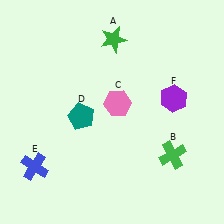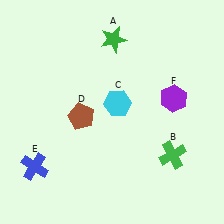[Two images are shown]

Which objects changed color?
C changed from pink to cyan. D changed from teal to brown.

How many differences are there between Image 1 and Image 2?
There are 2 differences between the two images.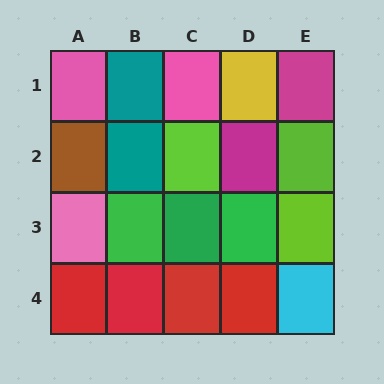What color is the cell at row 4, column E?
Cyan.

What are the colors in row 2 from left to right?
Brown, teal, lime, magenta, lime.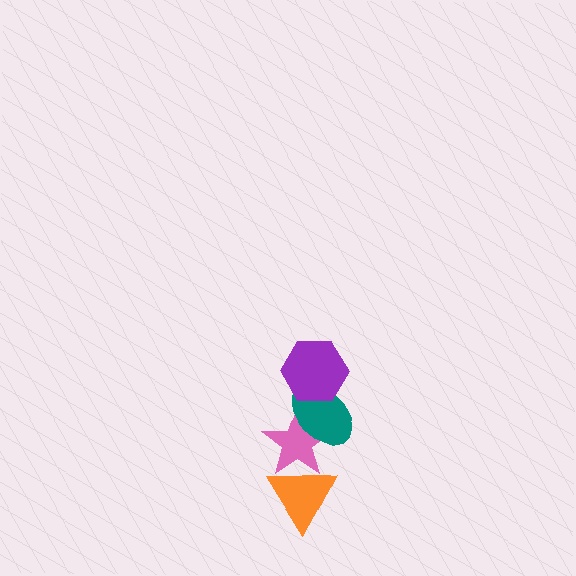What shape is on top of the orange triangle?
The pink star is on top of the orange triangle.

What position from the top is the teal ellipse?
The teal ellipse is 2nd from the top.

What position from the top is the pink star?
The pink star is 3rd from the top.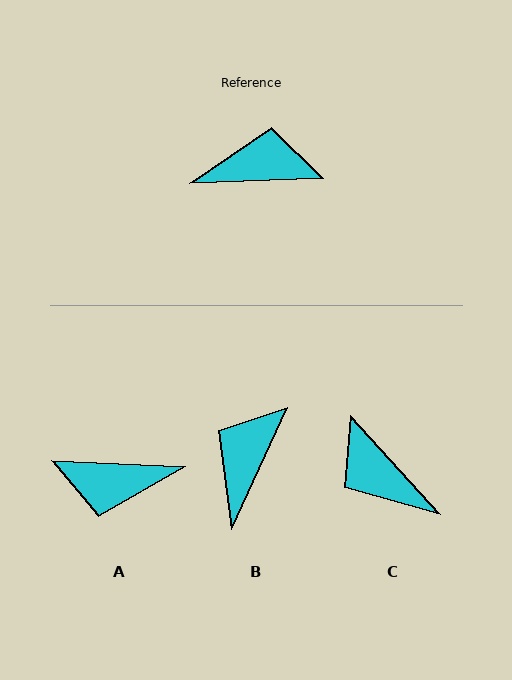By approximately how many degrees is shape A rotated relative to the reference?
Approximately 175 degrees counter-clockwise.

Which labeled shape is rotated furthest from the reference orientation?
A, about 175 degrees away.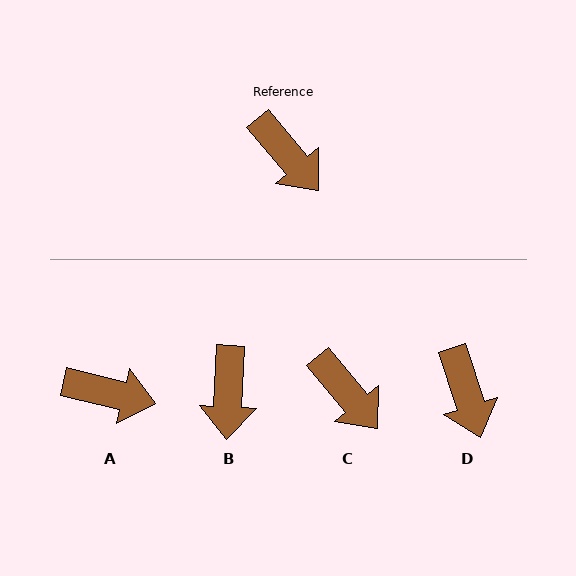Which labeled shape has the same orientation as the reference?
C.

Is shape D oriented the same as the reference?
No, it is off by about 22 degrees.